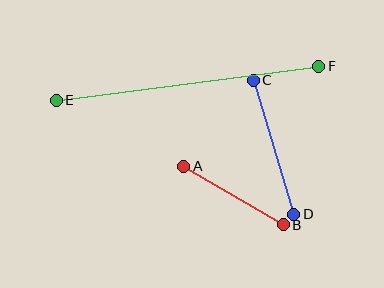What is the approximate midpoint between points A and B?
The midpoint is at approximately (234, 196) pixels.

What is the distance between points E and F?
The distance is approximately 264 pixels.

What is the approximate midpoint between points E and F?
The midpoint is at approximately (187, 83) pixels.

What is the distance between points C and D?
The distance is approximately 140 pixels.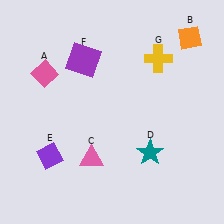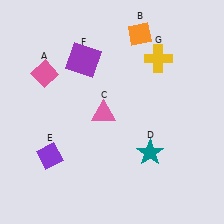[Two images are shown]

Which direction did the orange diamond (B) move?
The orange diamond (B) moved left.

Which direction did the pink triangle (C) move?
The pink triangle (C) moved up.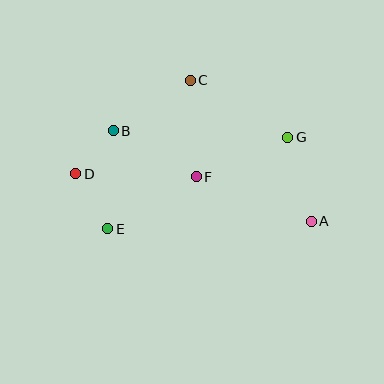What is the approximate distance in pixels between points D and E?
The distance between D and E is approximately 63 pixels.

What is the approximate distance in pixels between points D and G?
The distance between D and G is approximately 215 pixels.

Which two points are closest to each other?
Points B and D are closest to each other.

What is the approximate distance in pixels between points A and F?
The distance between A and F is approximately 123 pixels.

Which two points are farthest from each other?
Points A and D are farthest from each other.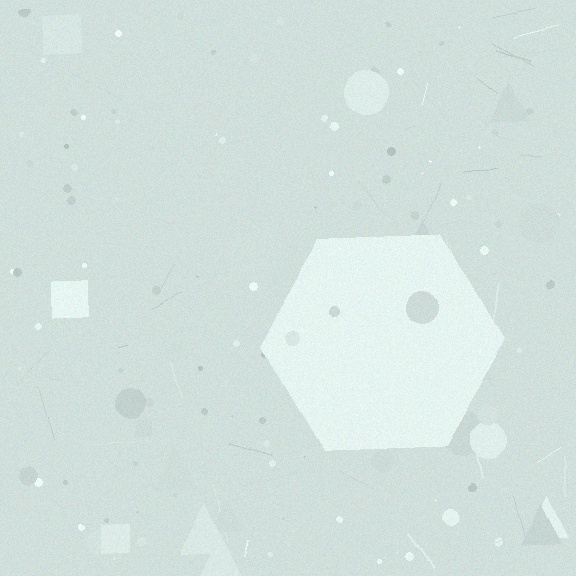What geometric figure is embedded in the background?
A hexagon is embedded in the background.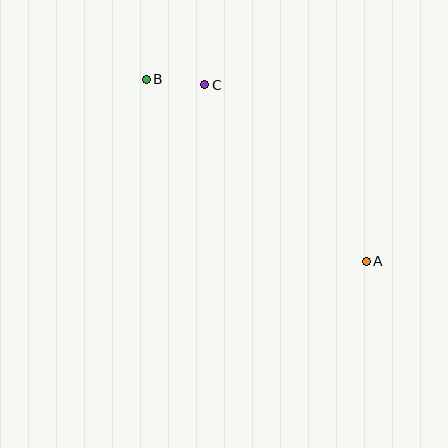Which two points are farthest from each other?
Points A and B are farthest from each other.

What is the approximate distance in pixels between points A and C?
The distance between A and C is approximately 239 pixels.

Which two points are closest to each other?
Points B and C are closest to each other.